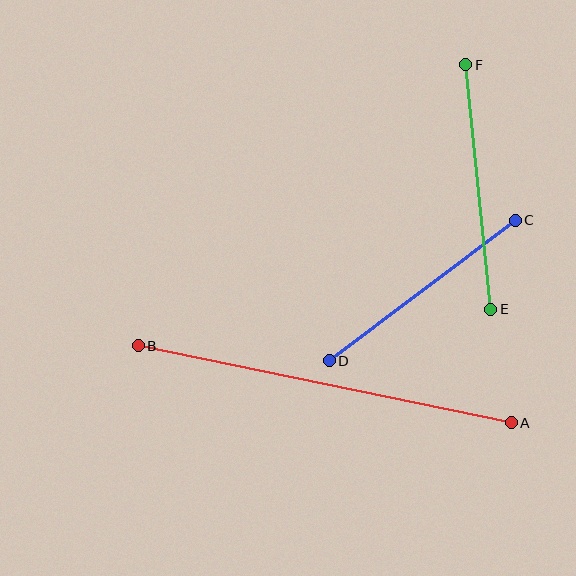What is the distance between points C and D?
The distance is approximately 233 pixels.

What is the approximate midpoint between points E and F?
The midpoint is at approximately (478, 187) pixels.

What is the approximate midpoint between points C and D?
The midpoint is at approximately (422, 291) pixels.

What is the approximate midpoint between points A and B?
The midpoint is at approximately (325, 384) pixels.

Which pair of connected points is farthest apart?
Points A and B are farthest apart.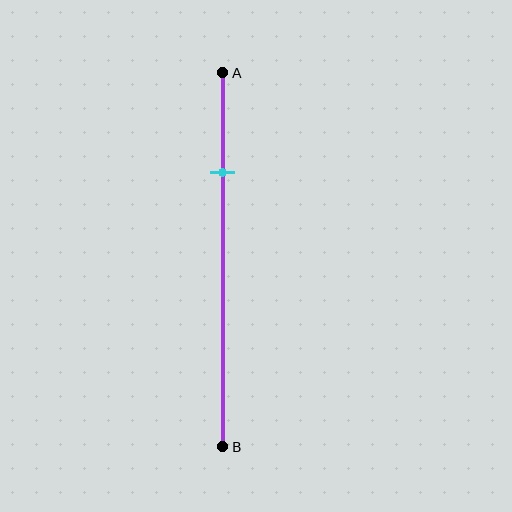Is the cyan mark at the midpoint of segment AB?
No, the mark is at about 25% from A, not at the 50% midpoint.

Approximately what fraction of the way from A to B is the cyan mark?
The cyan mark is approximately 25% of the way from A to B.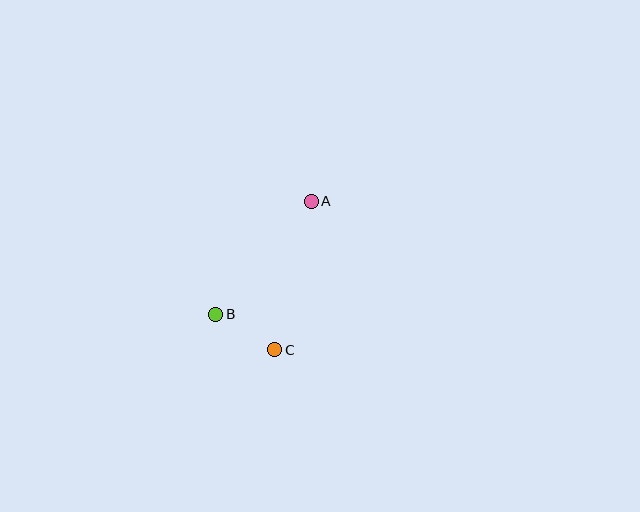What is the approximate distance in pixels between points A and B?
The distance between A and B is approximately 148 pixels.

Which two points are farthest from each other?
Points A and C are farthest from each other.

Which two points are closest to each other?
Points B and C are closest to each other.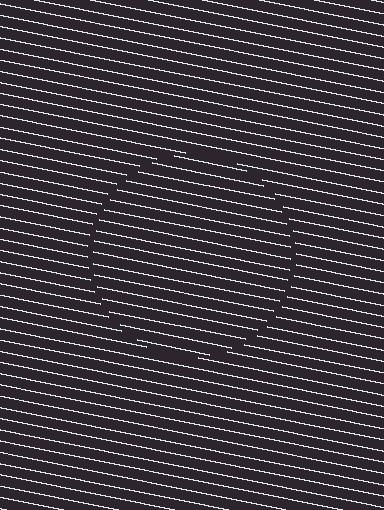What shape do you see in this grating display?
An illusory circle. The interior of the shape contains the same grating, shifted by half a period — the contour is defined by the phase discontinuity where line-ends from the inner and outer gratings abut.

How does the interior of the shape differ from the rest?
The interior of the shape contains the same grating, shifted by half a period — the contour is defined by the phase discontinuity where line-ends from the inner and outer gratings abut.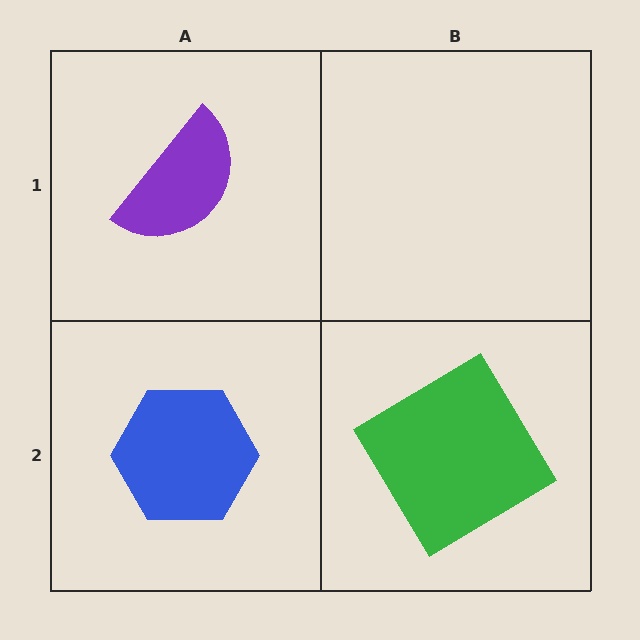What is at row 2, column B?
A green diamond.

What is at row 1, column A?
A purple semicircle.